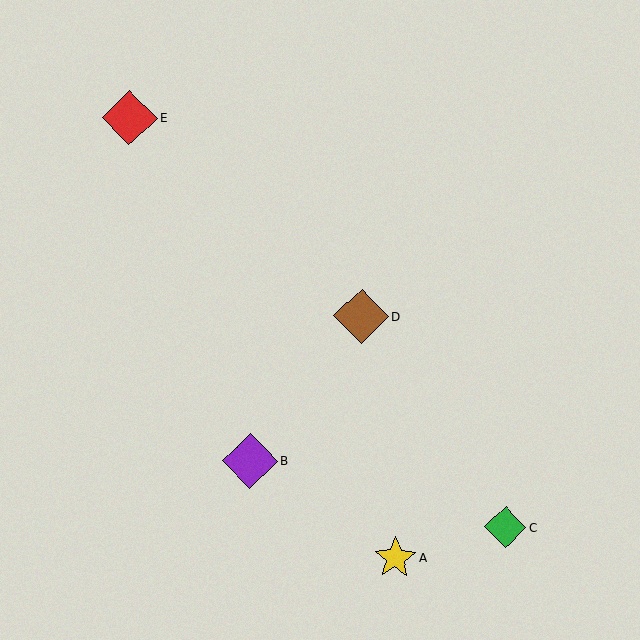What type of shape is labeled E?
Shape E is a red diamond.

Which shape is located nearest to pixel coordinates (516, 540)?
The green diamond (labeled C) at (506, 527) is nearest to that location.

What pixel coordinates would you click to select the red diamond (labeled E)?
Click at (130, 118) to select the red diamond E.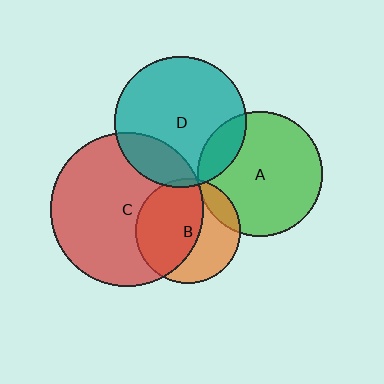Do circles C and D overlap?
Yes.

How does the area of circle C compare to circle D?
Approximately 1.4 times.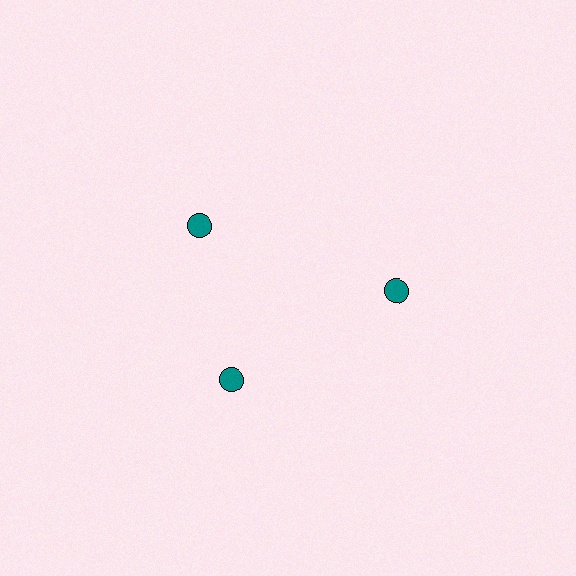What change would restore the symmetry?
The symmetry would be restored by rotating it back into even spacing with its neighbors so that all 3 circles sit at equal angles and equal distance from the center.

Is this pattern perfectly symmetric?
No. The 3 teal circles are arranged in a ring, but one element near the 11 o'clock position is rotated out of alignment along the ring, breaking the 3-fold rotational symmetry.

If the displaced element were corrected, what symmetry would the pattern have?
It would have 3-fold rotational symmetry — the pattern would map onto itself every 120 degrees.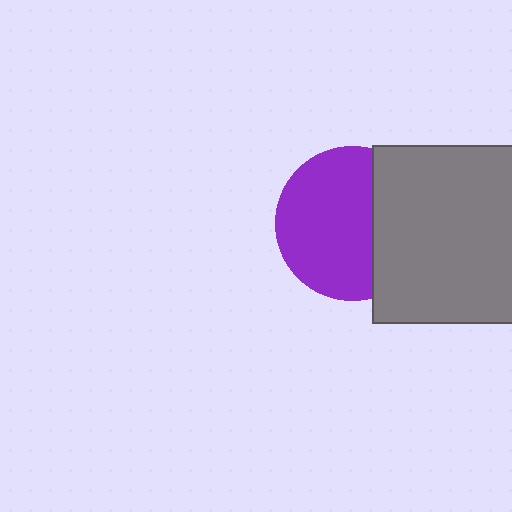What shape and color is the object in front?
The object in front is a gray square.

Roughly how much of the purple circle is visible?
Most of it is visible (roughly 65%).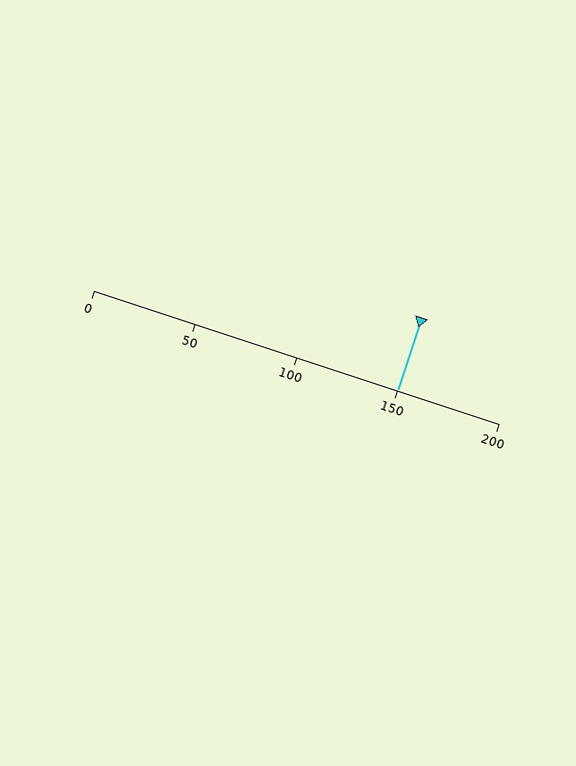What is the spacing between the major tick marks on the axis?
The major ticks are spaced 50 apart.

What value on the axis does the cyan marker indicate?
The marker indicates approximately 150.